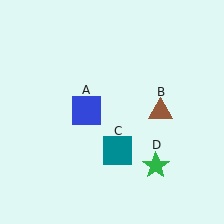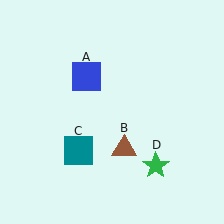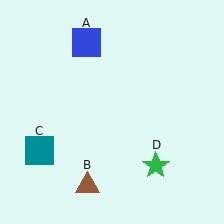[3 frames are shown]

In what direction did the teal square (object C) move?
The teal square (object C) moved left.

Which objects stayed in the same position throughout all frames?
Green star (object D) remained stationary.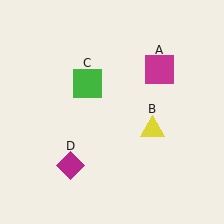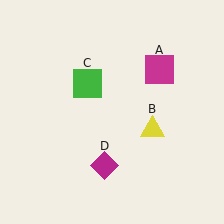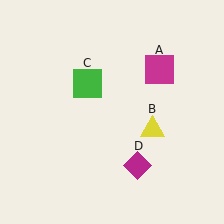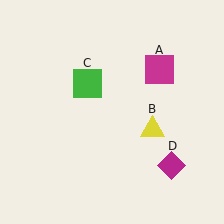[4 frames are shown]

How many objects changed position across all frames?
1 object changed position: magenta diamond (object D).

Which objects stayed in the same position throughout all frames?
Magenta square (object A) and yellow triangle (object B) and green square (object C) remained stationary.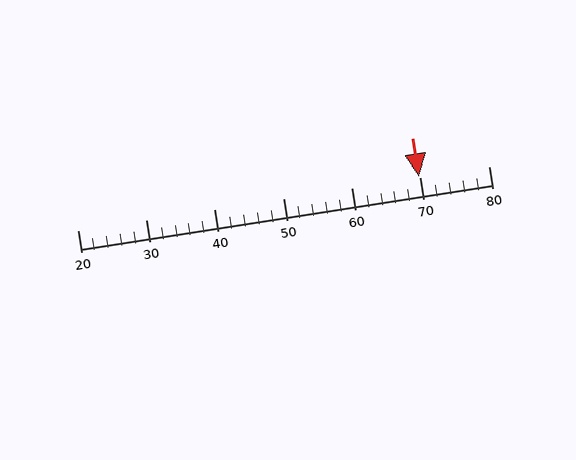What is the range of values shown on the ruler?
The ruler shows values from 20 to 80.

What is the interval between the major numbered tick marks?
The major tick marks are spaced 10 units apart.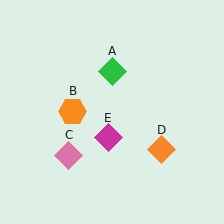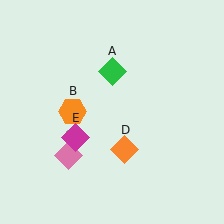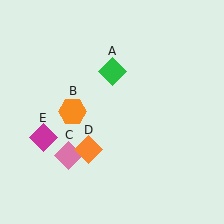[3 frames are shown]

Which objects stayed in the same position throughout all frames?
Green diamond (object A) and orange hexagon (object B) and pink diamond (object C) remained stationary.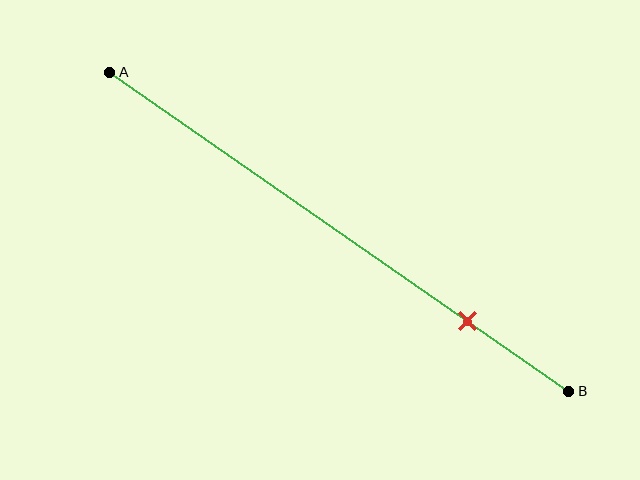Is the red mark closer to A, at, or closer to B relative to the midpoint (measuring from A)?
The red mark is closer to point B than the midpoint of segment AB.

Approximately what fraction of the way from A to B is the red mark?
The red mark is approximately 80% of the way from A to B.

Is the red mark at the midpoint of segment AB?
No, the mark is at about 80% from A, not at the 50% midpoint.